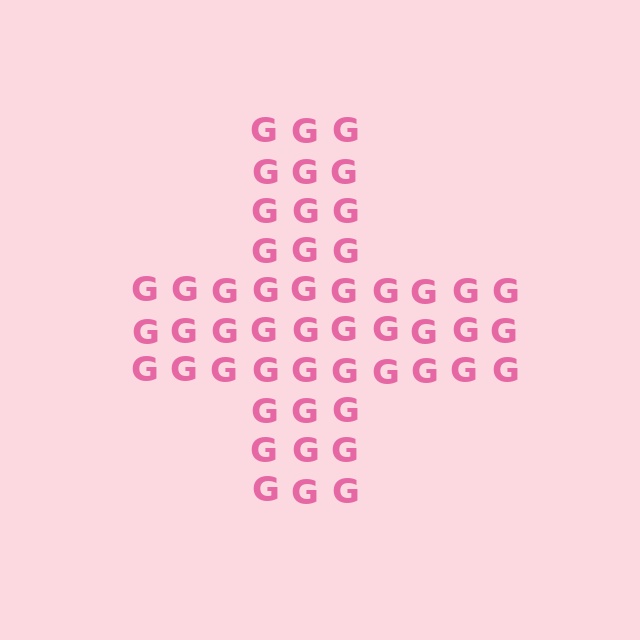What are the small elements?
The small elements are letter G's.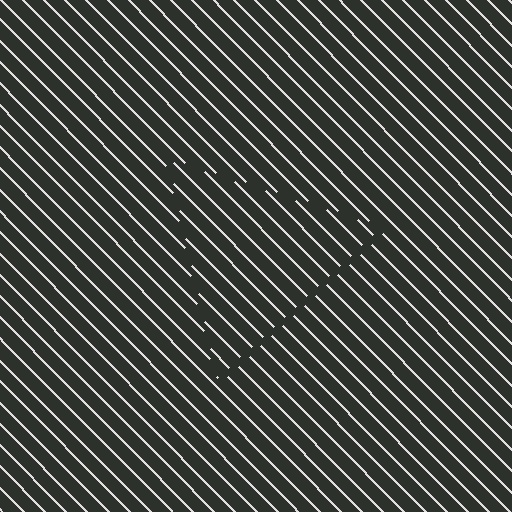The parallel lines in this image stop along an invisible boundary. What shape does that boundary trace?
An illusory triangle. The interior of the shape contains the same grating, shifted by half a period — the contour is defined by the phase discontinuity where line-ends from the inner and outer gratings abut.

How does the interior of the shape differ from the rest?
The interior of the shape contains the same grating, shifted by half a period — the contour is defined by the phase discontinuity where line-ends from the inner and outer gratings abut.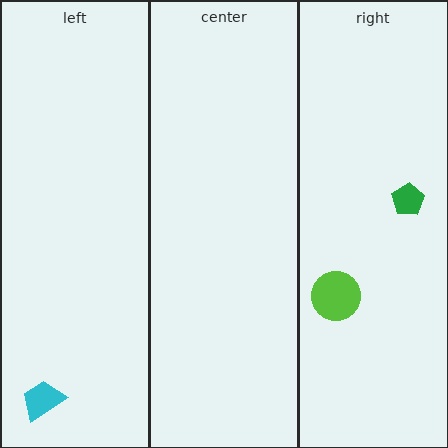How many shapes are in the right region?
2.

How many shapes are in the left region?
1.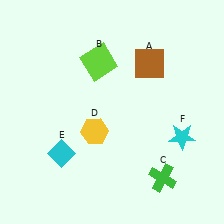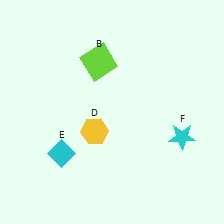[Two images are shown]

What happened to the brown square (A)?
The brown square (A) was removed in Image 2. It was in the top-right area of Image 1.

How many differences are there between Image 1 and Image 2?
There are 2 differences between the two images.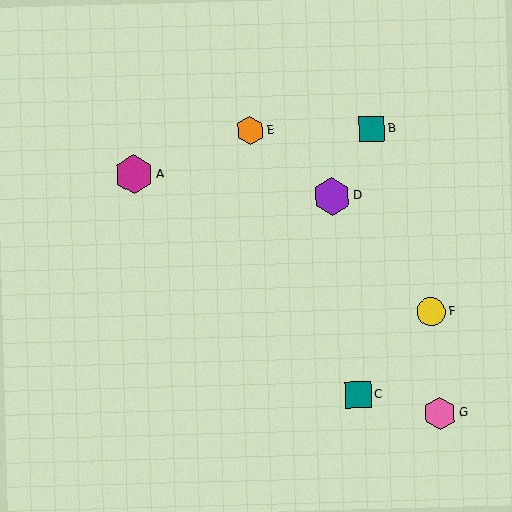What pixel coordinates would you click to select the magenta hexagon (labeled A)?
Click at (134, 174) to select the magenta hexagon A.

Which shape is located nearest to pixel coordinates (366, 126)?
The teal square (labeled B) at (371, 129) is nearest to that location.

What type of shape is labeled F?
Shape F is a yellow circle.